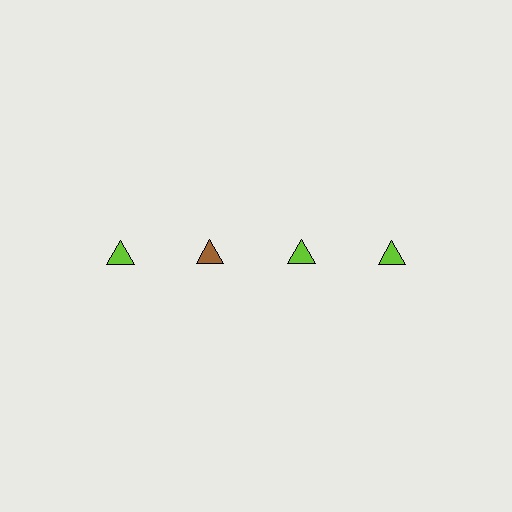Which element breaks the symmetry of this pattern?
The brown triangle in the top row, second from left column breaks the symmetry. All other shapes are lime triangles.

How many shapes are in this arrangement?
There are 4 shapes arranged in a grid pattern.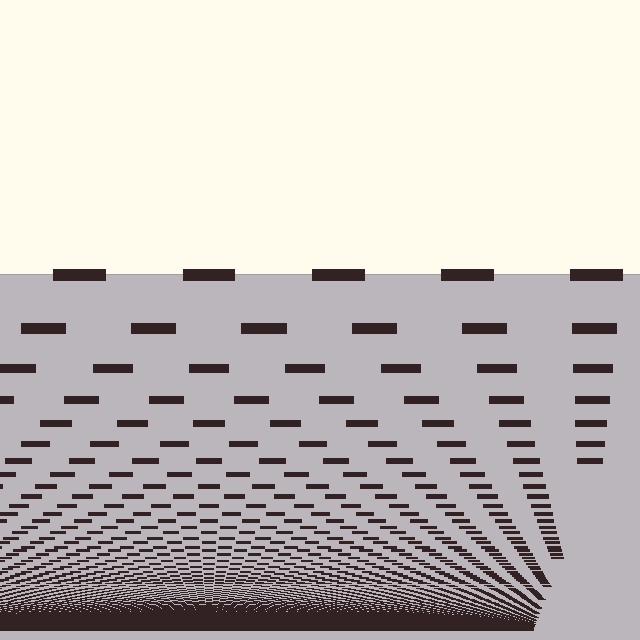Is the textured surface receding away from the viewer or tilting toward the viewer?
The surface appears to tilt toward the viewer. Texture elements get larger and sparser toward the top.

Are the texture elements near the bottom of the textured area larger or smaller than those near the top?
Smaller. The gradient is inverted — elements near the bottom are smaller and denser.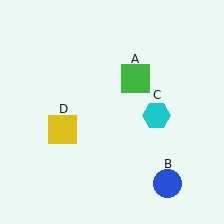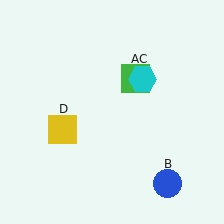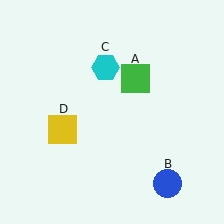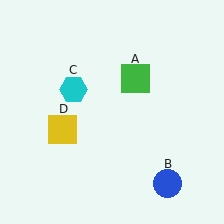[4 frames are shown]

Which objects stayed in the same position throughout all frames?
Green square (object A) and blue circle (object B) and yellow square (object D) remained stationary.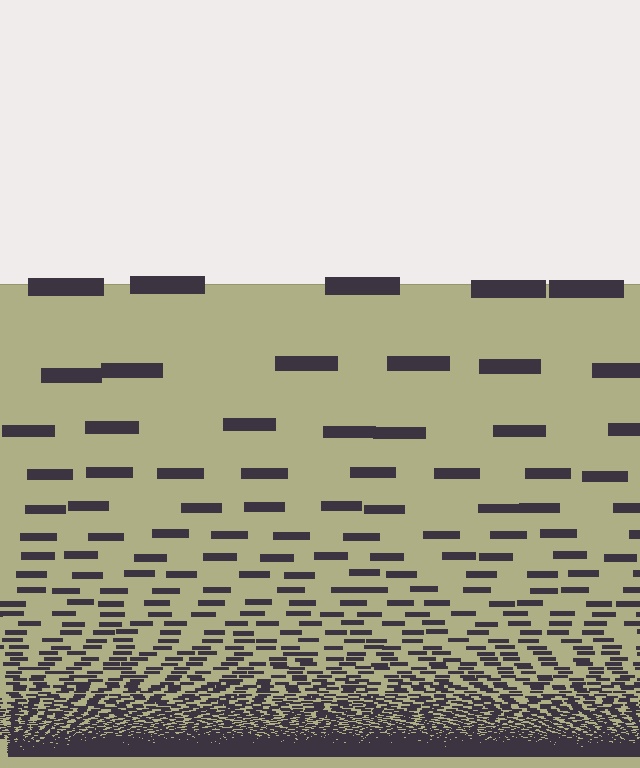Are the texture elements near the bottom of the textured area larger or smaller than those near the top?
Smaller. The gradient is inverted — elements near the bottom are smaller and denser.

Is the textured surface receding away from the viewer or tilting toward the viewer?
The surface appears to tilt toward the viewer. Texture elements get larger and sparser toward the top.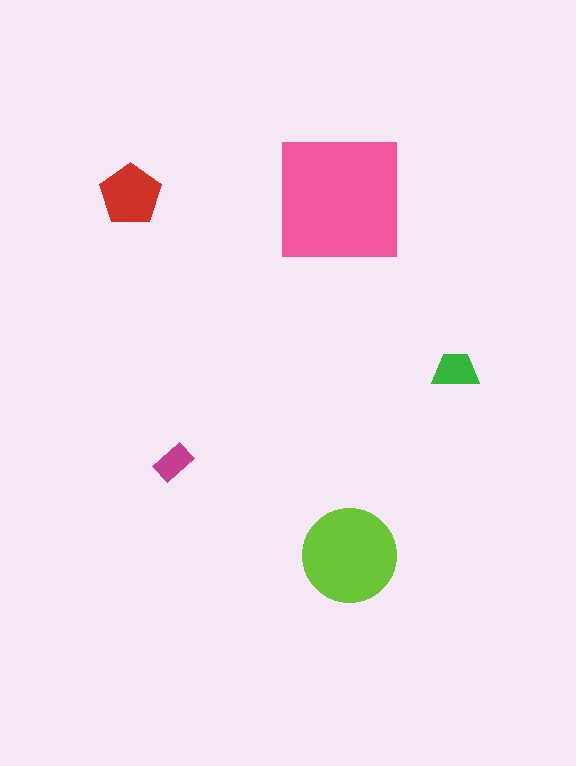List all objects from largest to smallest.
The pink square, the lime circle, the red pentagon, the green trapezoid, the magenta rectangle.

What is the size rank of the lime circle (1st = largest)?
2nd.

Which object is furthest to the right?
The green trapezoid is rightmost.